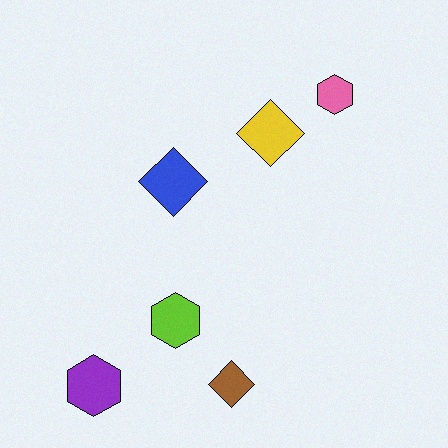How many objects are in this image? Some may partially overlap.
There are 6 objects.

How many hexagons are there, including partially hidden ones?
There are 3 hexagons.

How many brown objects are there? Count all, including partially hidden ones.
There is 1 brown object.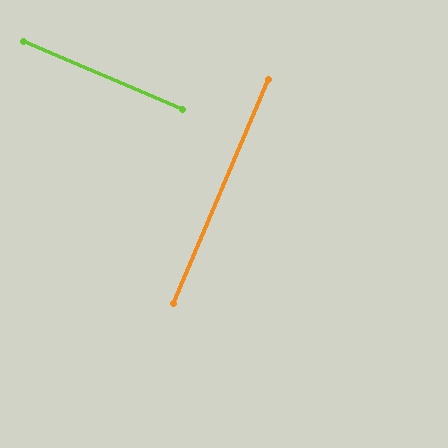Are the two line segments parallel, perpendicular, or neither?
Perpendicular — they meet at approximately 90°.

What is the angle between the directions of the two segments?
Approximately 90 degrees.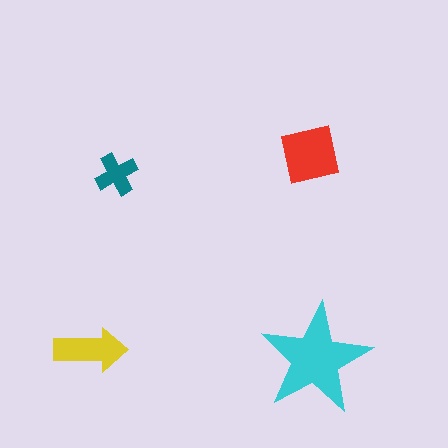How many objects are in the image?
There are 4 objects in the image.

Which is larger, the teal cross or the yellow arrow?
The yellow arrow.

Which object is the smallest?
The teal cross.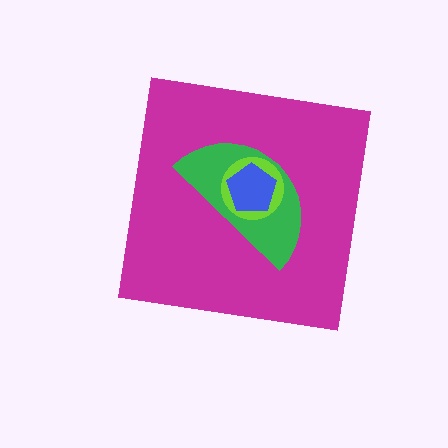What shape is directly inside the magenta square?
The green semicircle.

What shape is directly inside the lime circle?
The blue pentagon.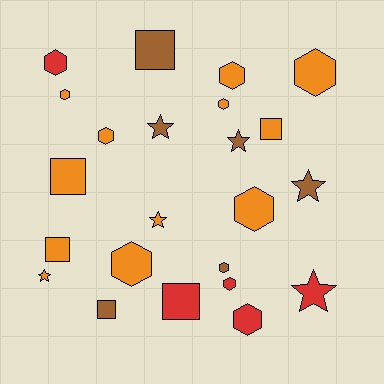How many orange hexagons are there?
There are 7 orange hexagons.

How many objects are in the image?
There are 23 objects.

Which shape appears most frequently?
Hexagon, with 11 objects.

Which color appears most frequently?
Orange, with 12 objects.